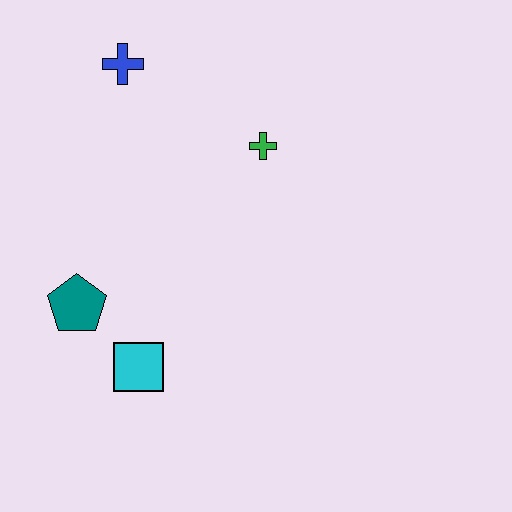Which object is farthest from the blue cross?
The cyan square is farthest from the blue cross.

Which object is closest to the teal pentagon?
The cyan square is closest to the teal pentagon.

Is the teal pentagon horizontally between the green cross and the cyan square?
No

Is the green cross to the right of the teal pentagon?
Yes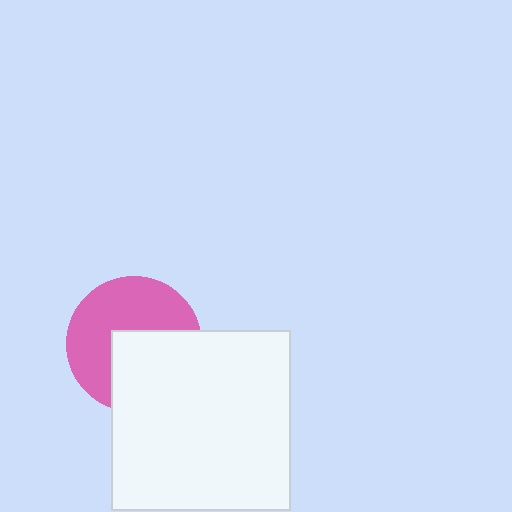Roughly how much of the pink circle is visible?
About half of it is visible (roughly 56%).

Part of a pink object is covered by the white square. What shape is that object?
It is a circle.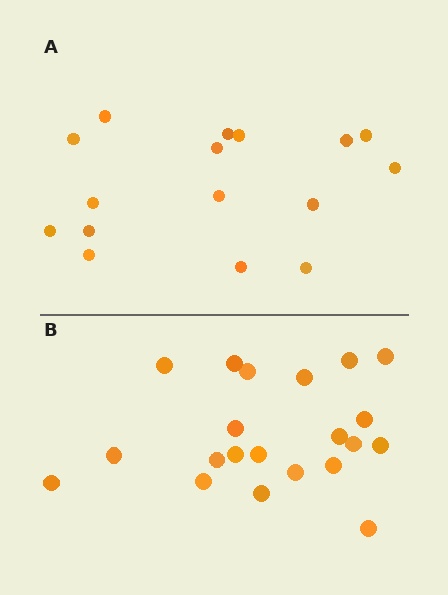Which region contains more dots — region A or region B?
Region B (the bottom region) has more dots.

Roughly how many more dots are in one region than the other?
Region B has about 5 more dots than region A.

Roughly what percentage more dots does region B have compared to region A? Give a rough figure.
About 30% more.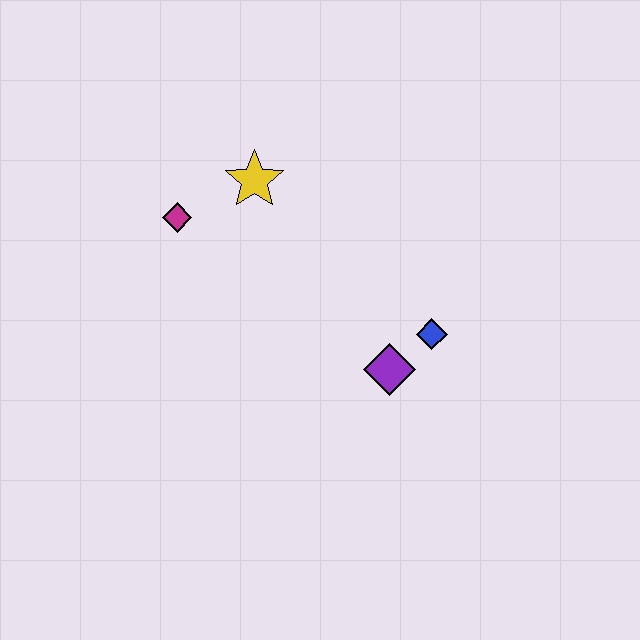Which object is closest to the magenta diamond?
The yellow star is closest to the magenta diamond.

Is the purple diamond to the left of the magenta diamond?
No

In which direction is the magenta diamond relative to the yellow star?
The magenta diamond is to the left of the yellow star.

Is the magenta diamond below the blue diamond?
No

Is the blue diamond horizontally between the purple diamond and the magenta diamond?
No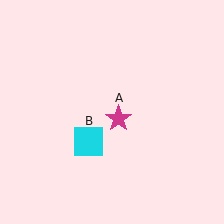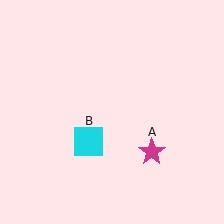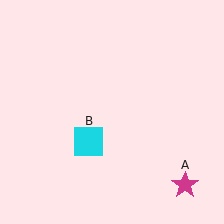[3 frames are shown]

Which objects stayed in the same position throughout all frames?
Cyan square (object B) remained stationary.